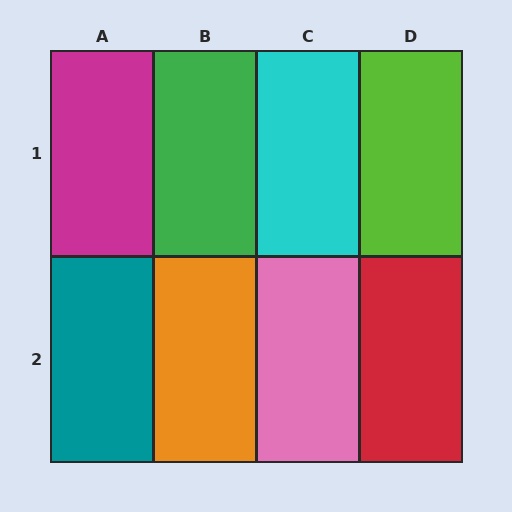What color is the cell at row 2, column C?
Pink.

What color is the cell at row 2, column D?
Red.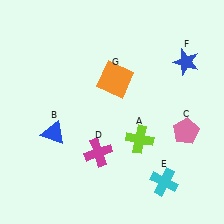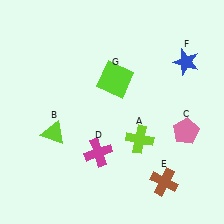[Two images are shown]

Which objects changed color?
B changed from blue to lime. E changed from cyan to brown. G changed from orange to lime.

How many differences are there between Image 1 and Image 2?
There are 3 differences between the two images.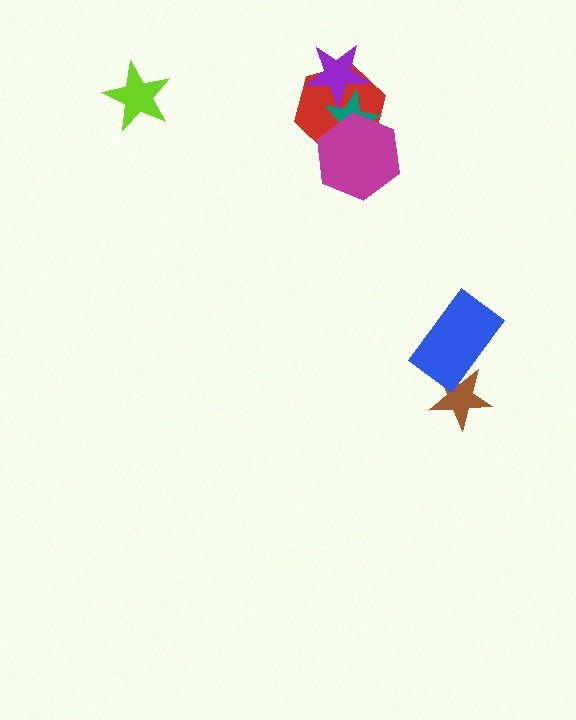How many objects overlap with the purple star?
2 objects overlap with the purple star.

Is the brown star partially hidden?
Yes, it is partially covered by another shape.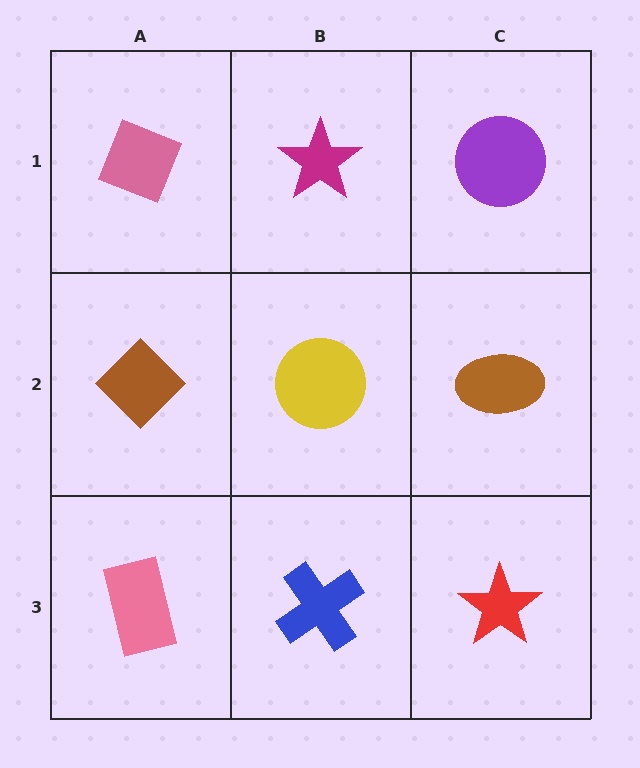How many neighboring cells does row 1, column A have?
2.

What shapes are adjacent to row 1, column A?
A brown diamond (row 2, column A), a magenta star (row 1, column B).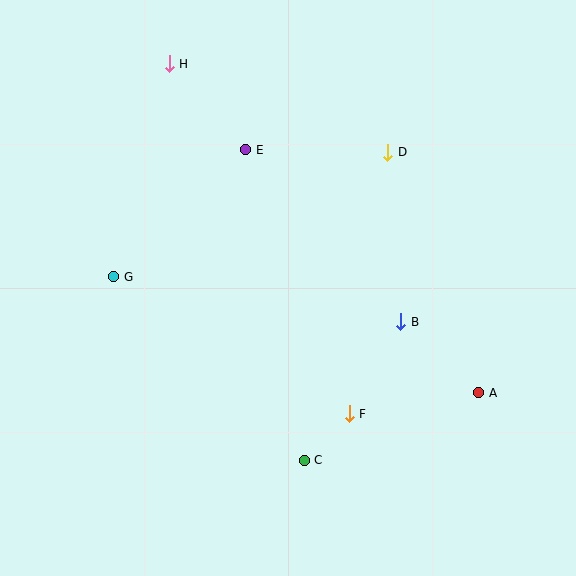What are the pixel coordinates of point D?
Point D is at (388, 152).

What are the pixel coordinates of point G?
Point G is at (114, 277).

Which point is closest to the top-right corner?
Point D is closest to the top-right corner.